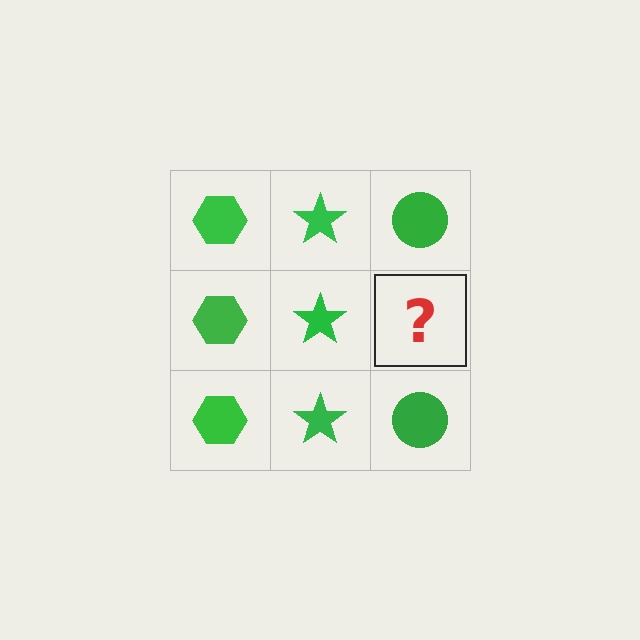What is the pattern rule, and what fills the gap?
The rule is that each column has a consistent shape. The gap should be filled with a green circle.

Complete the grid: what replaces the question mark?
The question mark should be replaced with a green circle.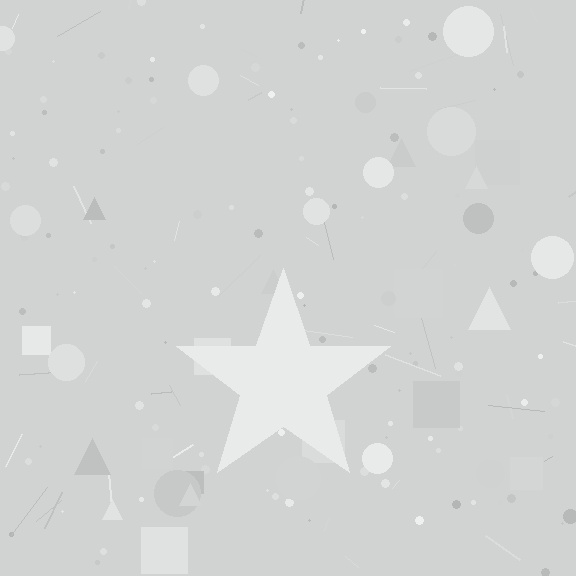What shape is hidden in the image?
A star is hidden in the image.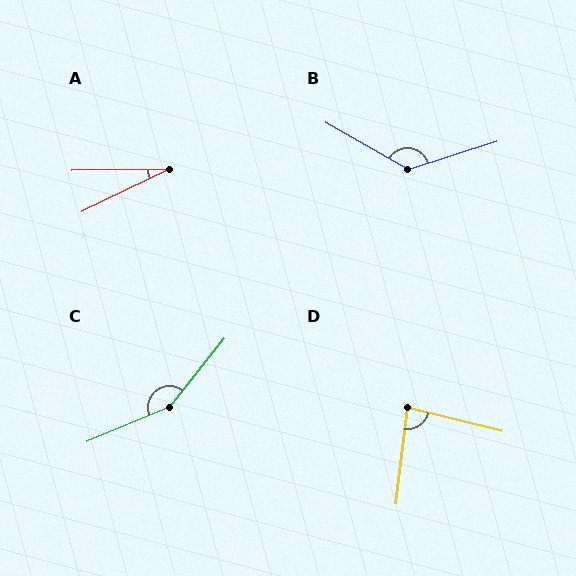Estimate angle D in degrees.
Approximately 83 degrees.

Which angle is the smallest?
A, at approximately 25 degrees.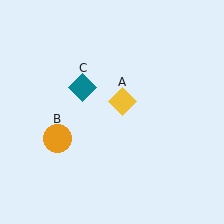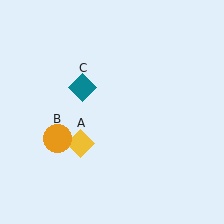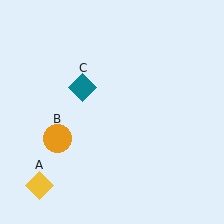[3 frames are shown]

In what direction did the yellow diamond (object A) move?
The yellow diamond (object A) moved down and to the left.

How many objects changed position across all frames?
1 object changed position: yellow diamond (object A).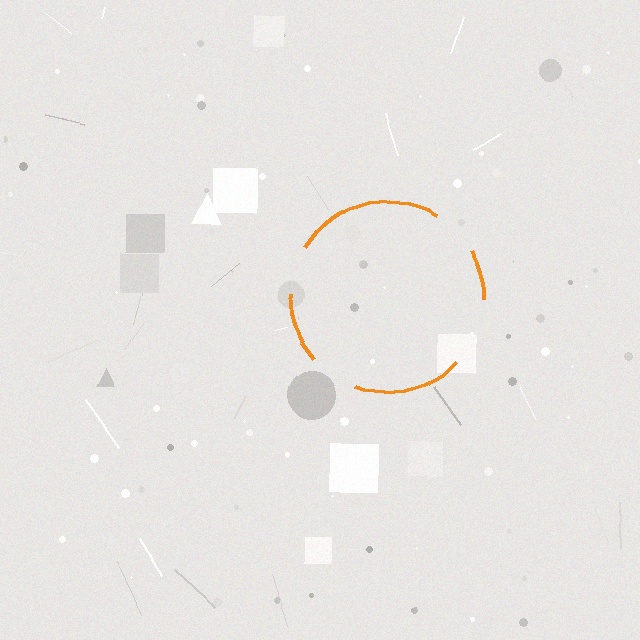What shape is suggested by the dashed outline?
The dashed outline suggests a circle.